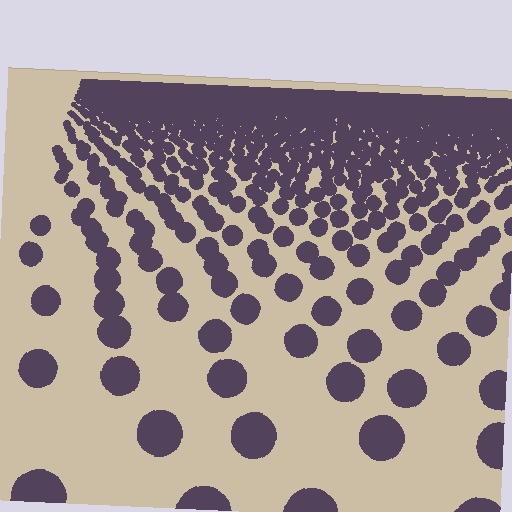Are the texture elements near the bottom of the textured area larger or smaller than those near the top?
Larger. Near the bottom, elements are closer to the viewer and appear at a bigger on-screen size.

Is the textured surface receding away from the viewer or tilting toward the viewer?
The surface is receding away from the viewer. Texture elements get smaller and denser toward the top.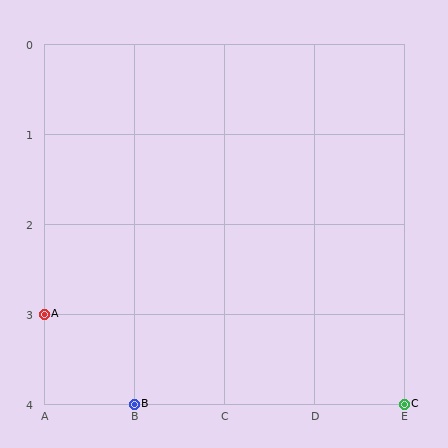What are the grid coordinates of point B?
Point B is at grid coordinates (B, 4).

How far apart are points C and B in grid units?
Points C and B are 3 columns apart.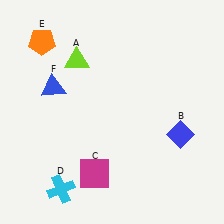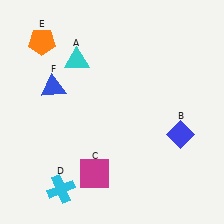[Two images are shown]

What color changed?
The triangle (A) changed from lime in Image 1 to cyan in Image 2.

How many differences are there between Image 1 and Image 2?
There is 1 difference between the two images.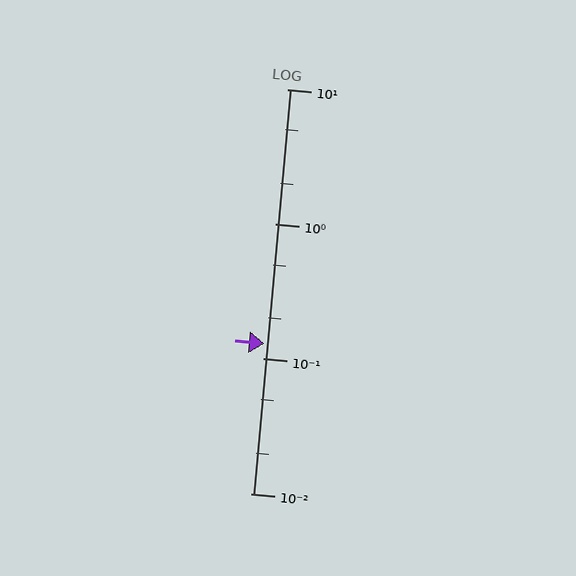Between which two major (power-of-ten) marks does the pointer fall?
The pointer is between 0.1 and 1.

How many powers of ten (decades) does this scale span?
The scale spans 3 decades, from 0.01 to 10.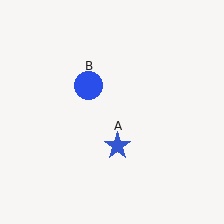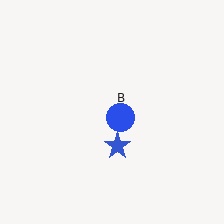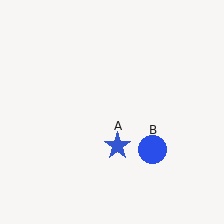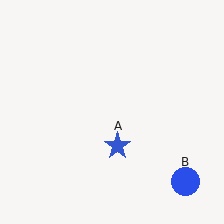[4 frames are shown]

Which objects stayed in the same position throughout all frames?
Blue star (object A) remained stationary.